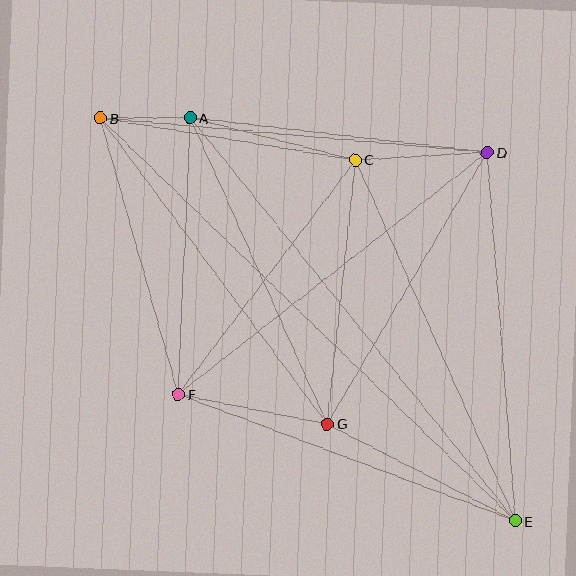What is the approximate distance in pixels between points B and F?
The distance between B and F is approximately 287 pixels.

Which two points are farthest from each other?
Points B and E are farthest from each other.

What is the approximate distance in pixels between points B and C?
The distance between B and C is approximately 258 pixels.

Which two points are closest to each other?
Points A and B are closest to each other.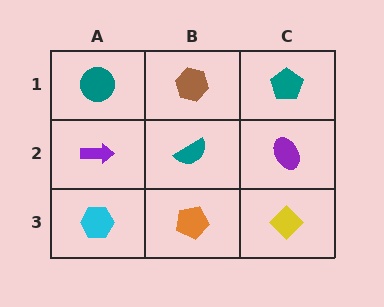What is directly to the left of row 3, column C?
An orange pentagon.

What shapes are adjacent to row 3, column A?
A purple arrow (row 2, column A), an orange pentagon (row 3, column B).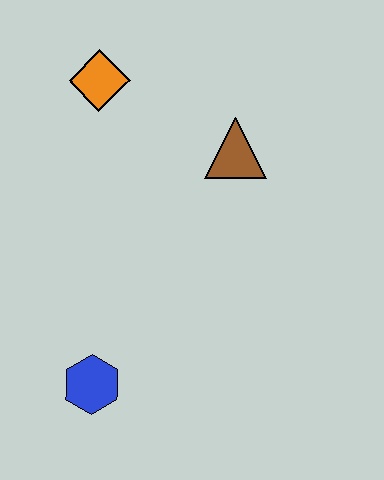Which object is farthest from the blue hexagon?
The orange diamond is farthest from the blue hexagon.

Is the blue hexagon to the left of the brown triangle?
Yes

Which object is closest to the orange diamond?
The brown triangle is closest to the orange diamond.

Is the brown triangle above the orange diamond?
No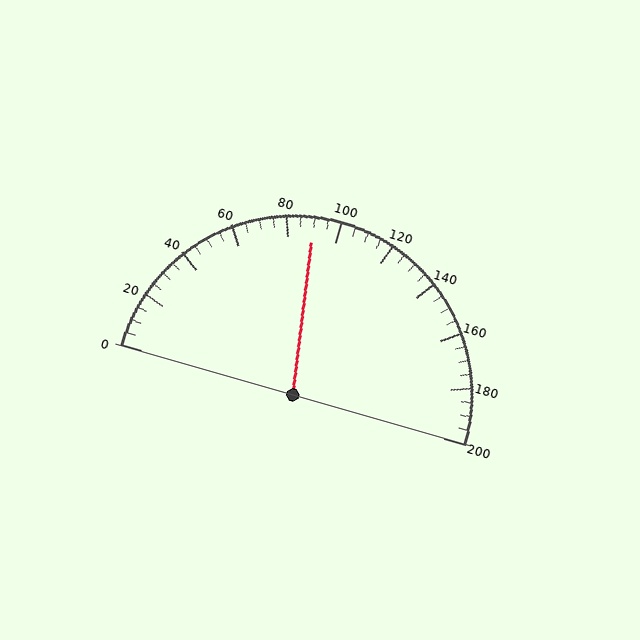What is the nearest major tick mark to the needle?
The nearest major tick mark is 80.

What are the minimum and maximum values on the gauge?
The gauge ranges from 0 to 200.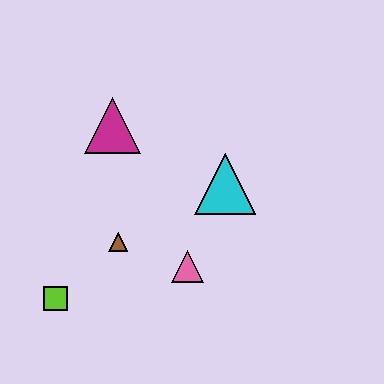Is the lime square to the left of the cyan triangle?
Yes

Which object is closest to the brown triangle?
The pink triangle is closest to the brown triangle.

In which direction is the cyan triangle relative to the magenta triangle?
The cyan triangle is to the right of the magenta triangle.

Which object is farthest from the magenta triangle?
The lime square is farthest from the magenta triangle.